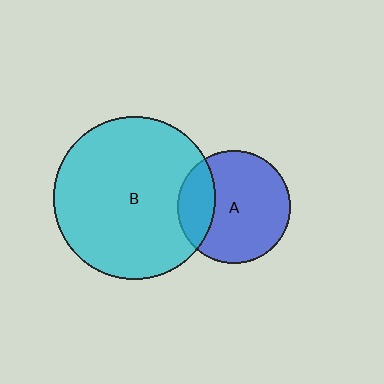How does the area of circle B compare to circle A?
Approximately 2.1 times.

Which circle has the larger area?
Circle B (cyan).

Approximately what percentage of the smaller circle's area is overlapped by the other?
Approximately 25%.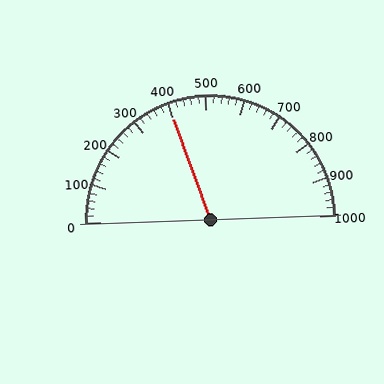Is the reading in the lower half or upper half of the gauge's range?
The reading is in the lower half of the range (0 to 1000).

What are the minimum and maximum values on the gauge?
The gauge ranges from 0 to 1000.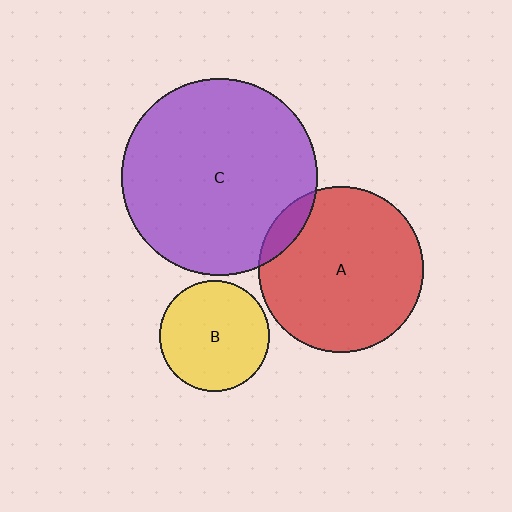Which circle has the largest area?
Circle C (purple).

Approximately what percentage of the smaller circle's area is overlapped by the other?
Approximately 10%.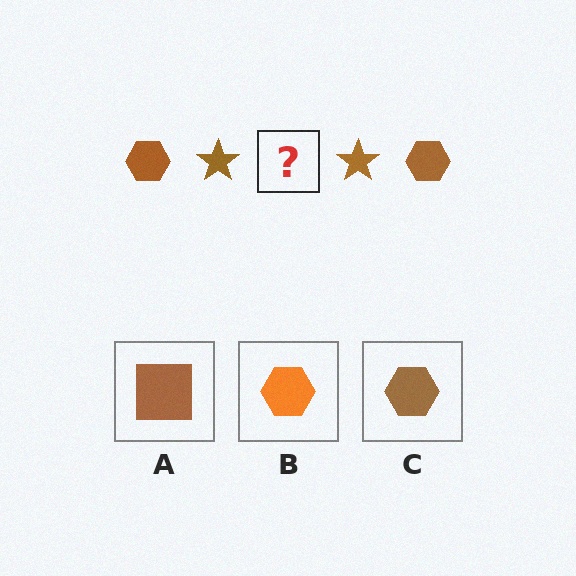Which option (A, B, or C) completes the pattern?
C.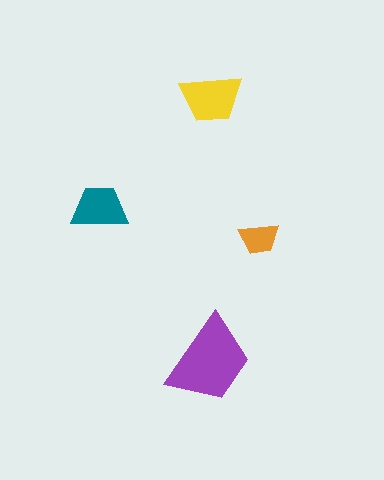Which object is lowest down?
The purple trapezoid is bottommost.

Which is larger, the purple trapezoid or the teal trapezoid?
The purple one.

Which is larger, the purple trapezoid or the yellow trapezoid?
The purple one.